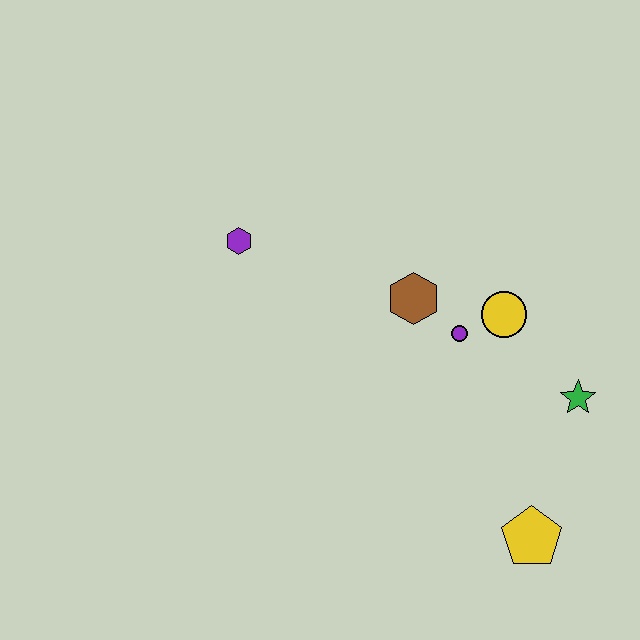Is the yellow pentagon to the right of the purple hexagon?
Yes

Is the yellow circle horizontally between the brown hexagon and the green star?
Yes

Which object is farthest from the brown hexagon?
The yellow pentagon is farthest from the brown hexagon.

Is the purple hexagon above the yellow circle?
Yes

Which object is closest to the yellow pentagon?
The green star is closest to the yellow pentagon.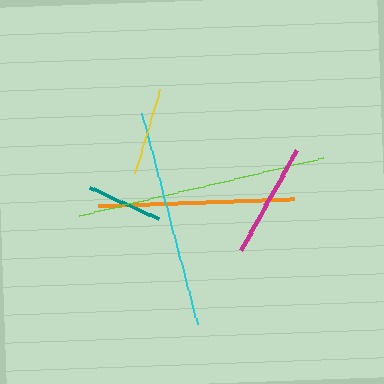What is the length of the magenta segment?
The magenta segment is approximately 115 pixels long.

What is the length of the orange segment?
The orange segment is approximately 196 pixels long.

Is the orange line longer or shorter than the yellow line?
The orange line is longer than the yellow line.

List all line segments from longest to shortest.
From longest to shortest: lime, cyan, orange, magenta, yellow, teal.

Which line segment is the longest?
The lime line is the longest at approximately 251 pixels.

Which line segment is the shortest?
The teal line is the shortest at approximately 77 pixels.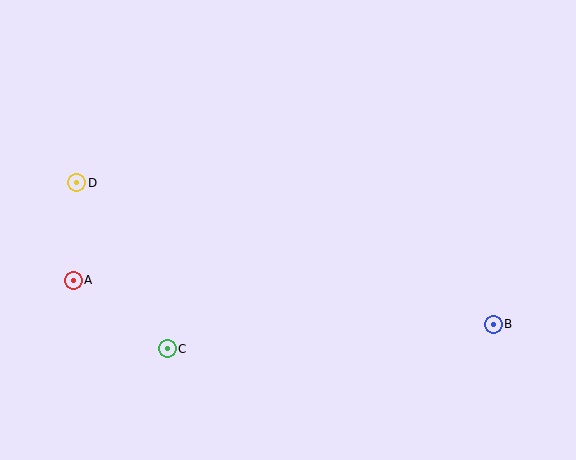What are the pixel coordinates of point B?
Point B is at (493, 324).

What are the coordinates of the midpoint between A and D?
The midpoint between A and D is at (75, 232).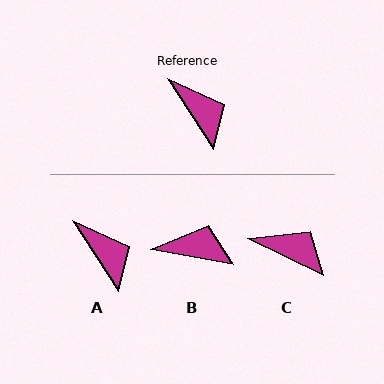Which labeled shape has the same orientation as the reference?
A.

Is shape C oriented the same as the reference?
No, it is off by about 31 degrees.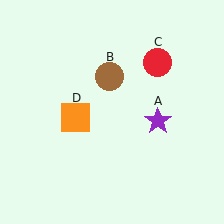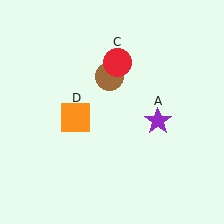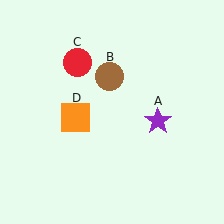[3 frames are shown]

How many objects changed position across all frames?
1 object changed position: red circle (object C).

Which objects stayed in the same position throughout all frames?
Purple star (object A) and brown circle (object B) and orange square (object D) remained stationary.